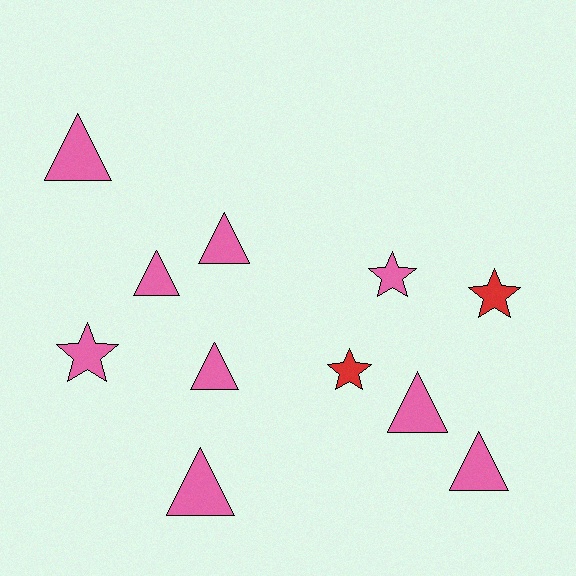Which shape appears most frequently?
Triangle, with 7 objects.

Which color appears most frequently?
Pink, with 9 objects.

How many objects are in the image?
There are 11 objects.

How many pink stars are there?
There are 2 pink stars.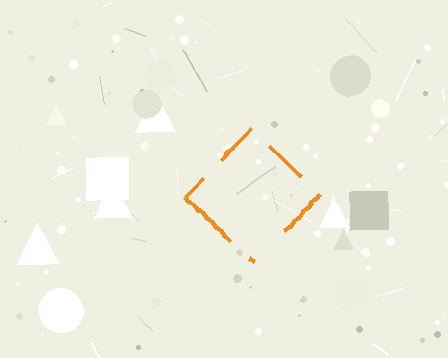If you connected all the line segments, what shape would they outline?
They would outline a diamond.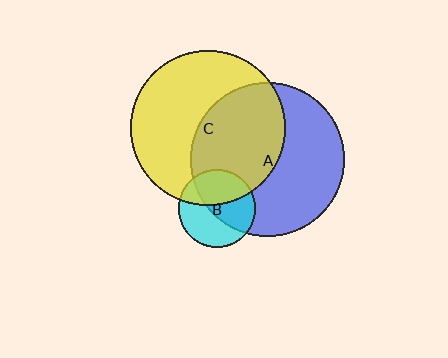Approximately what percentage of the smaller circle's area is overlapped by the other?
Approximately 55%.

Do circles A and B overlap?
Yes.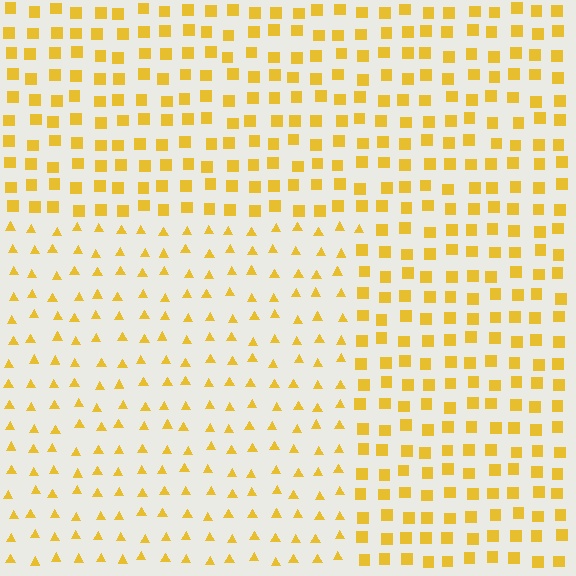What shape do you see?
I see a rectangle.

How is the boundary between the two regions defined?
The boundary is defined by a change in element shape: triangles inside vs. squares outside. All elements share the same color and spacing.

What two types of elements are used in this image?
The image uses triangles inside the rectangle region and squares outside it.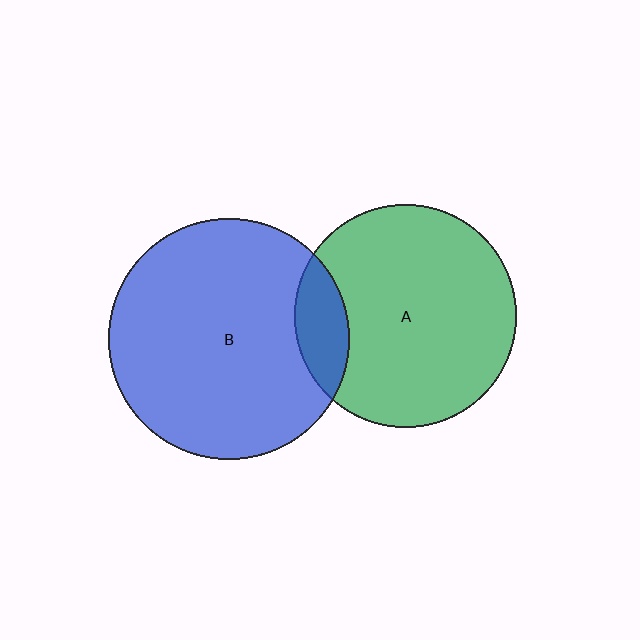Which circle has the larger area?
Circle B (blue).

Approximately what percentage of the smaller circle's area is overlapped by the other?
Approximately 15%.